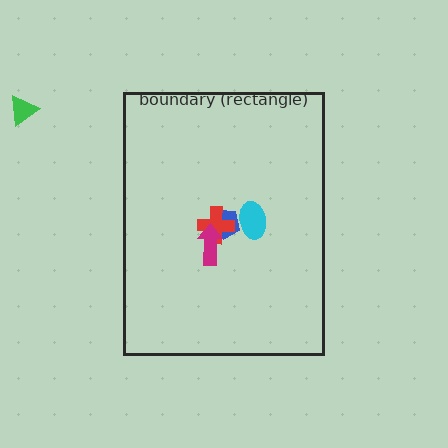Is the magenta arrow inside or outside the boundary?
Inside.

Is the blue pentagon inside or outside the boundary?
Inside.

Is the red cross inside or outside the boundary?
Inside.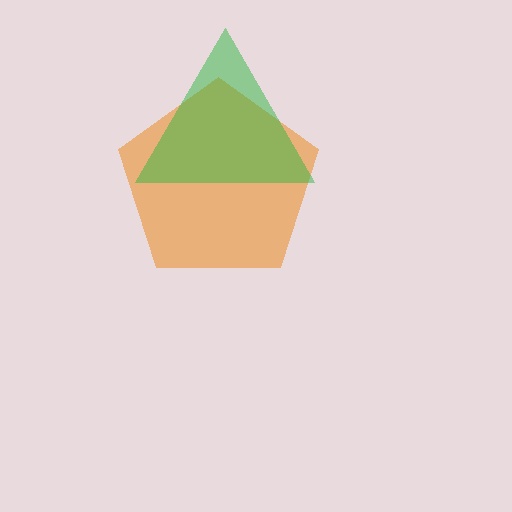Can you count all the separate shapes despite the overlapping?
Yes, there are 2 separate shapes.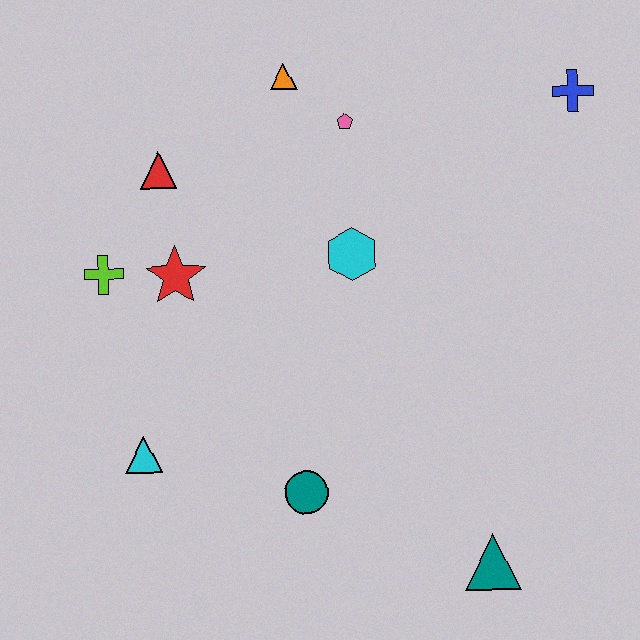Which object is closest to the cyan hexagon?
The pink pentagon is closest to the cyan hexagon.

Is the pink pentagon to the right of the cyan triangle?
Yes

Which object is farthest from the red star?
The blue cross is farthest from the red star.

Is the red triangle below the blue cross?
Yes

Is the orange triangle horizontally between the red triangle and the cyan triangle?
No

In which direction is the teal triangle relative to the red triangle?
The teal triangle is below the red triangle.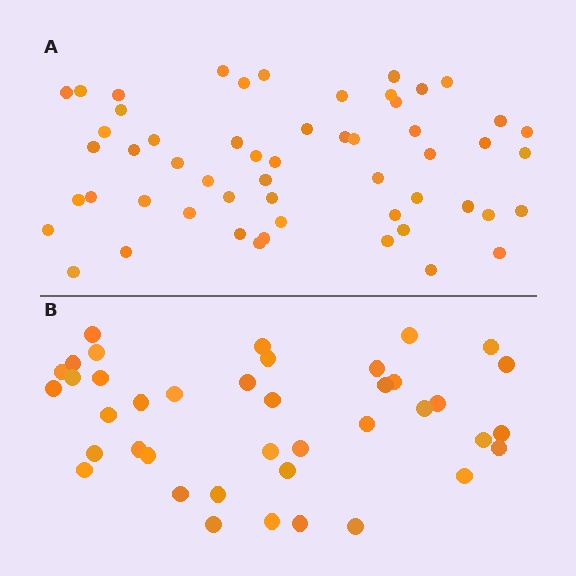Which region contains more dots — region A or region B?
Region A (the top region) has more dots.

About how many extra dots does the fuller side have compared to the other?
Region A has approximately 15 more dots than region B.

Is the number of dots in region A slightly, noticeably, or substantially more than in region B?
Region A has noticeably more, but not dramatically so. The ratio is roughly 1.4 to 1.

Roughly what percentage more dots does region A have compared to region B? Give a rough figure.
About 40% more.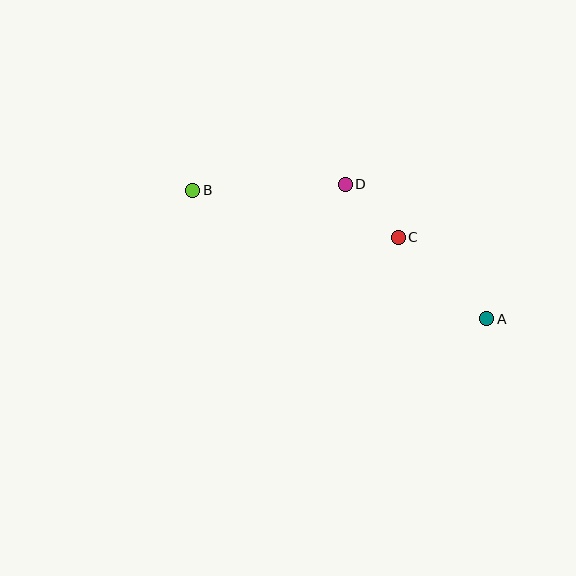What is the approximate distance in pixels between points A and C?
The distance between A and C is approximately 121 pixels.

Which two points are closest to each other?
Points C and D are closest to each other.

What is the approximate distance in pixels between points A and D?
The distance between A and D is approximately 195 pixels.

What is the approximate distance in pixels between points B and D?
The distance between B and D is approximately 152 pixels.